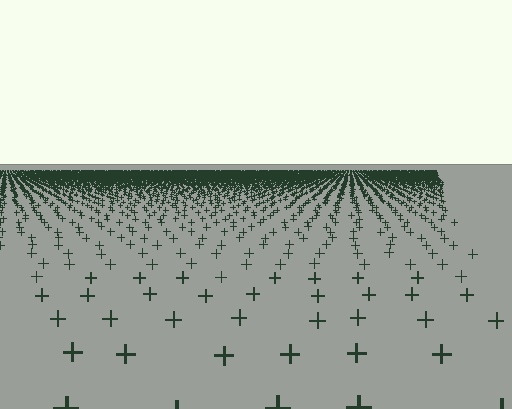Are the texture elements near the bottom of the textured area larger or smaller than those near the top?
Larger. Near the bottom, elements are closer to the viewer and appear at a bigger on-screen size.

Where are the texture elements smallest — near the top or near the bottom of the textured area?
Near the top.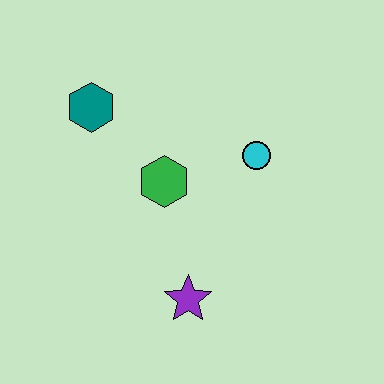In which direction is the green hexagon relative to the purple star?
The green hexagon is above the purple star.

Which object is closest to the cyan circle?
The green hexagon is closest to the cyan circle.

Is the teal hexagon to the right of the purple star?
No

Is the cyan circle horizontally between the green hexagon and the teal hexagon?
No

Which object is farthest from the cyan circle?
The teal hexagon is farthest from the cyan circle.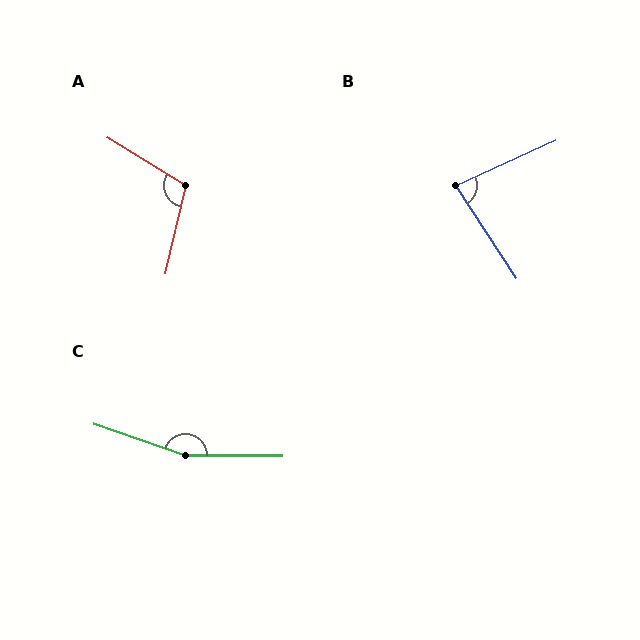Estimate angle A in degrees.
Approximately 108 degrees.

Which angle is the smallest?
B, at approximately 81 degrees.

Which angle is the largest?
C, at approximately 161 degrees.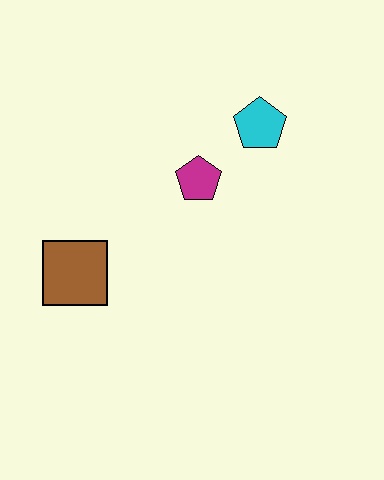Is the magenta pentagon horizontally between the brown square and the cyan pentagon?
Yes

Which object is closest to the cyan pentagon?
The magenta pentagon is closest to the cyan pentagon.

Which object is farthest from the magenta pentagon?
The brown square is farthest from the magenta pentagon.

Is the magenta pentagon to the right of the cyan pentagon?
No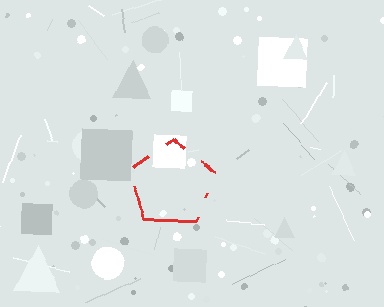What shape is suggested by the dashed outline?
The dashed outline suggests a pentagon.